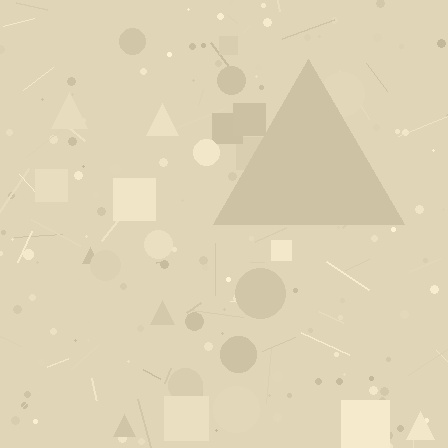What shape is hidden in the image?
A triangle is hidden in the image.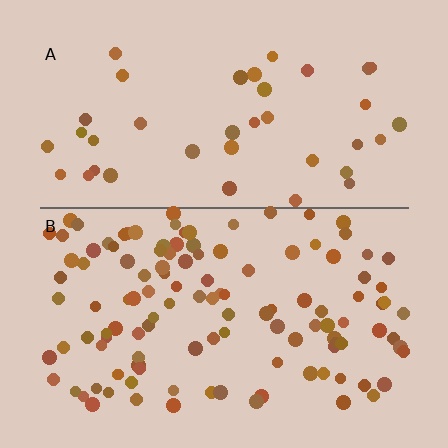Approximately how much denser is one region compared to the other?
Approximately 3.0× — region B over region A.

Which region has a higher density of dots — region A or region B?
B (the bottom).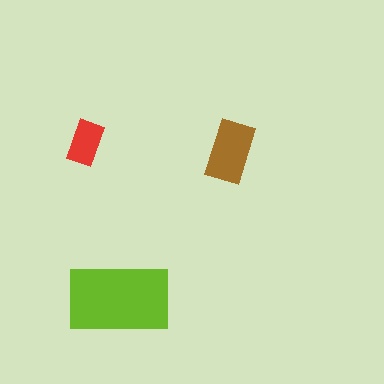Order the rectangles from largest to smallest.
the lime one, the brown one, the red one.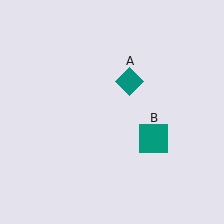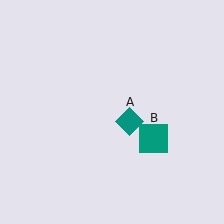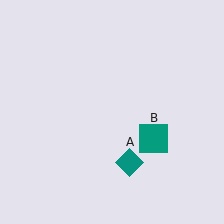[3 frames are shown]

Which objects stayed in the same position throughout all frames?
Teal square (object B) remained stationary.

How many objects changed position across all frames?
1 object changed position: teal diamond (object A).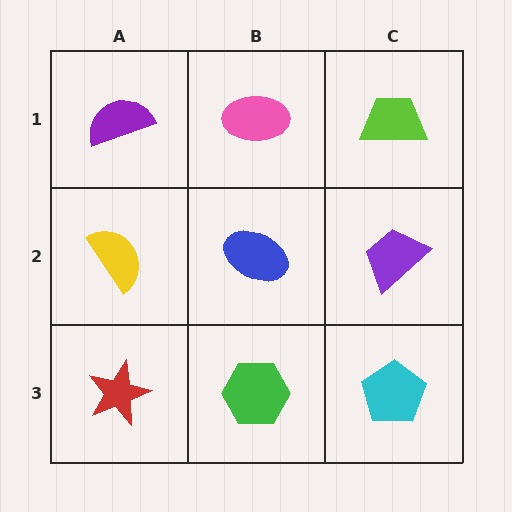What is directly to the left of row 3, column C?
A green hexagon.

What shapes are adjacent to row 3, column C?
A purple trapezoid (row 2, column C), a green hexagon (row 3, column B).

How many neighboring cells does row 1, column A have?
2.